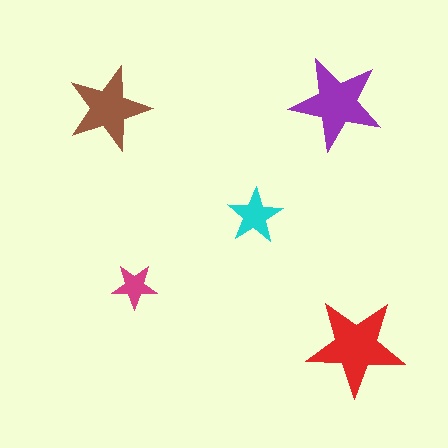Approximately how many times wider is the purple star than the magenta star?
About 2 times wider.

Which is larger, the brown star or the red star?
The red one.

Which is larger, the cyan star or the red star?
The red one.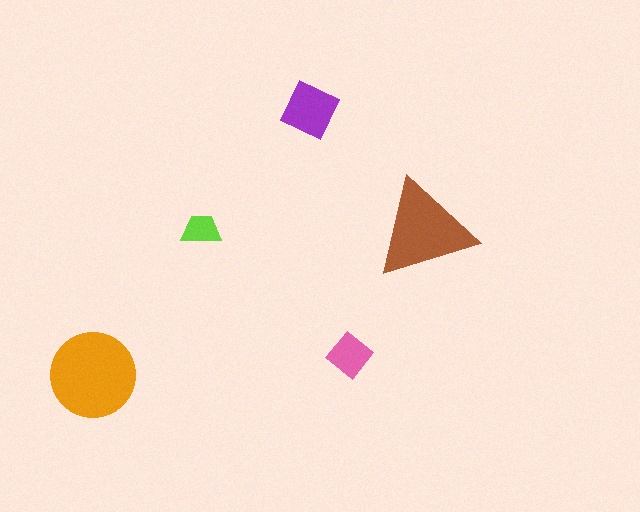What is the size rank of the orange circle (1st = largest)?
1st.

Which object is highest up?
The purple square is topmost.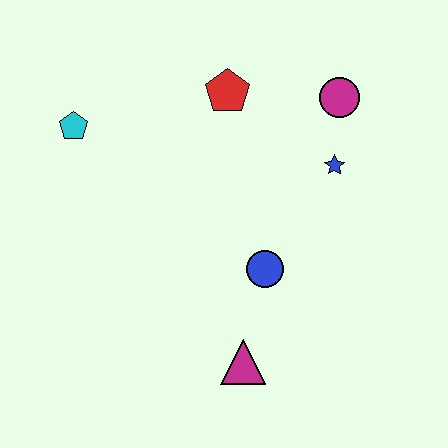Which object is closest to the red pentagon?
The magenta circle is closest to the red pentagon.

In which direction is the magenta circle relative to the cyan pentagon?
The magenta circle is to the right of the cyan pentagon.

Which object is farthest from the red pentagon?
The magenta triangle is farthest from the red pentagon.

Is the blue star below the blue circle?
No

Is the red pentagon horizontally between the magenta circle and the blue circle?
No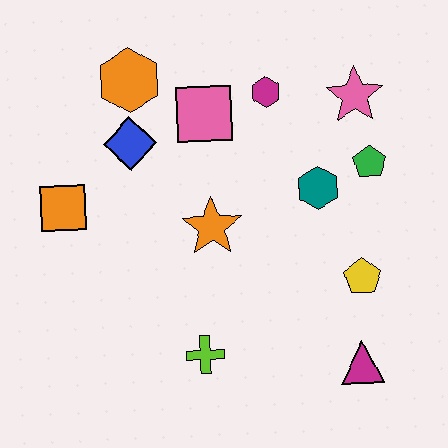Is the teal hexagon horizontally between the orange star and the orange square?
No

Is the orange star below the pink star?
Yes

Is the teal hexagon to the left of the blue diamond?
No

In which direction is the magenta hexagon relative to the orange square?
The magenta hexagon is to the right of the orange square.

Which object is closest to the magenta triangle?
The yellow pentagon is closest to the magenta triangle.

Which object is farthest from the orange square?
The magenta triangle is farthest from the orange square.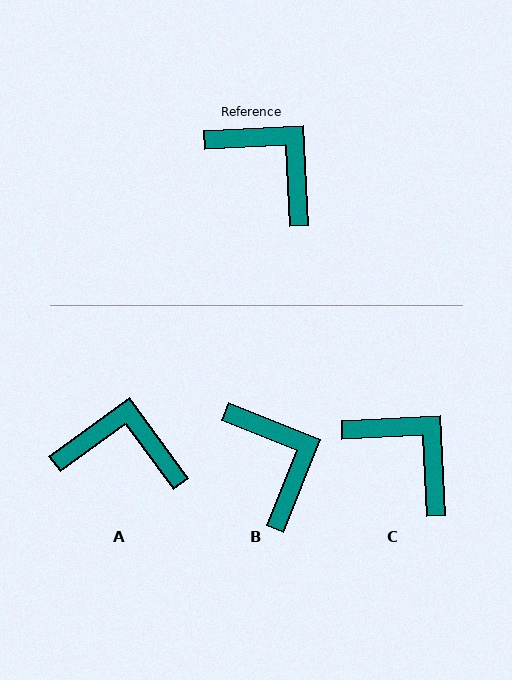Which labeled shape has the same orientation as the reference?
C.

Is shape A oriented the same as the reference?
No, it is off by about 33 degrees.